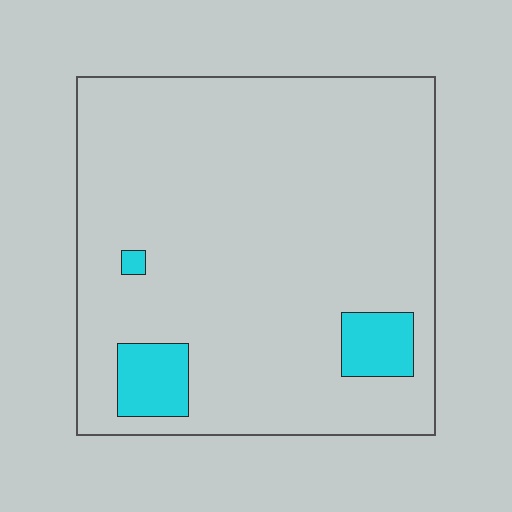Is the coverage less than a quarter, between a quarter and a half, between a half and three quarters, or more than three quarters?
Less than a quarter.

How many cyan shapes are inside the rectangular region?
3.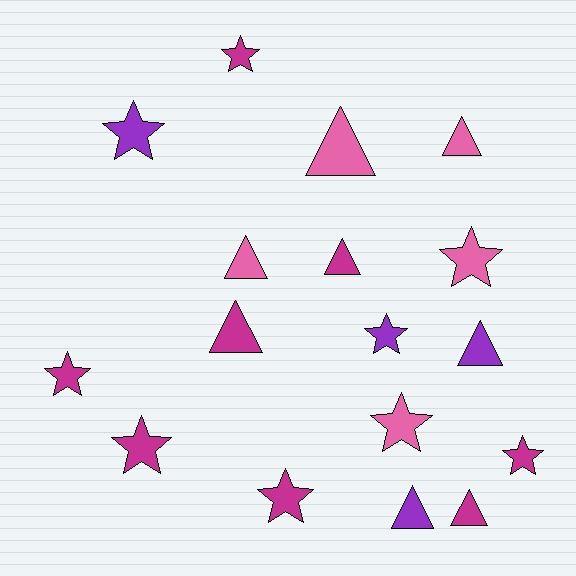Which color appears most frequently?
Magenta, with 8 objects.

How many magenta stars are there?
There are 5 magenta stars.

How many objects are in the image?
There are 17 objects.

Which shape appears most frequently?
Star, with 9 objects.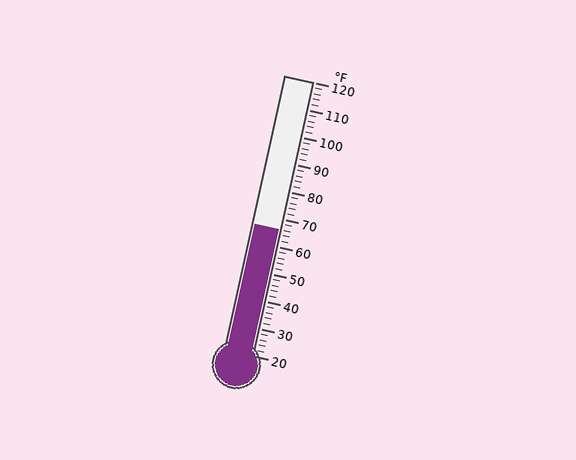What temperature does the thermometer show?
The thermometer shows approximately 66°F.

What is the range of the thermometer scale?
The thermometer scale ranges from 20°F to 120°F.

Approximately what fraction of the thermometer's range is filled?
The thermometer is filled to approximately 45% of its range.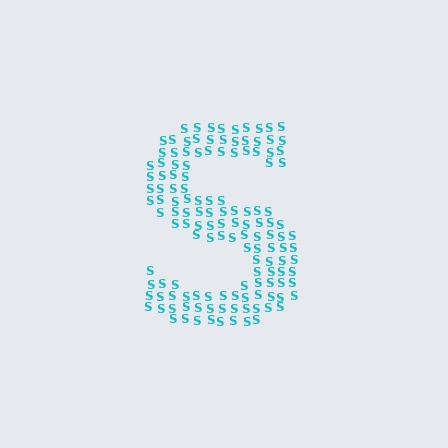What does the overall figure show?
The overall figure shows the letter S.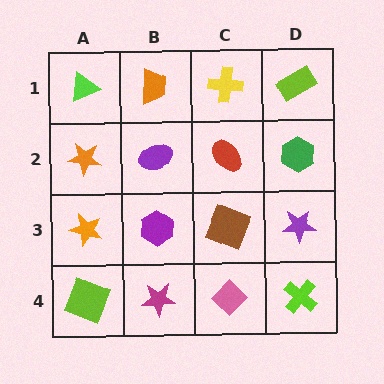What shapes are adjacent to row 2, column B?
An orange trapezoid (row 1, column B), a purple hexagon (row 3, column B), an orange star (row 2, column A), a red ellipse (row 2, column C).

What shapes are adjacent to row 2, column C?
A yellow cross (row 1, column C), a brown square (row 3, column C), a purple ellipse (row 2, column B), a green hexagon (row 2, column D).